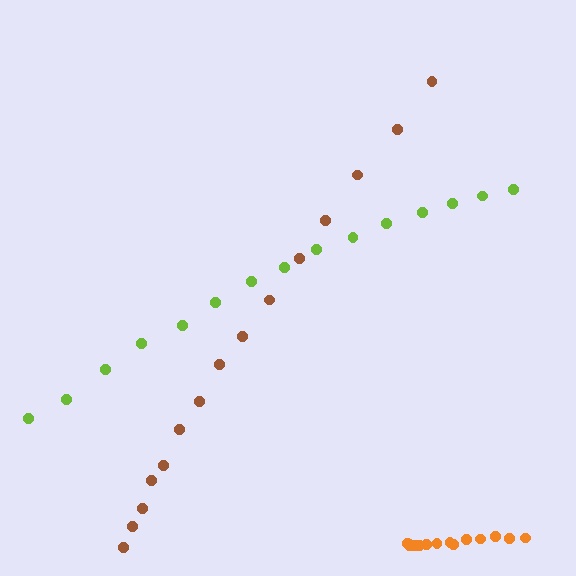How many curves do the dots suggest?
There are 3 distinct paths.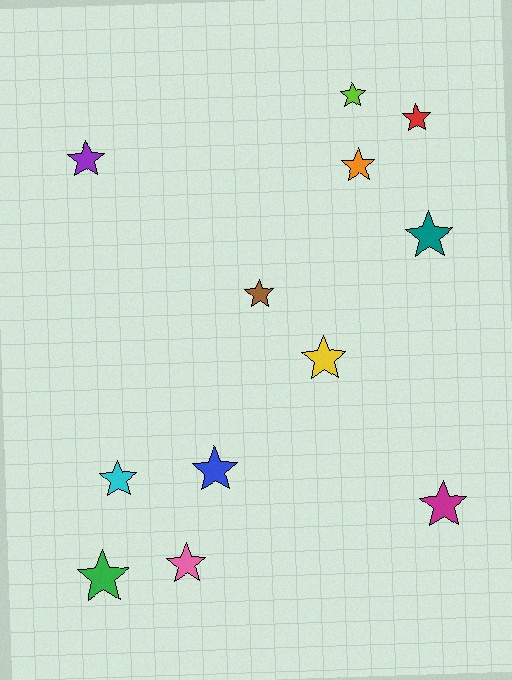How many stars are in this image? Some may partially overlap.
There are 12 stars.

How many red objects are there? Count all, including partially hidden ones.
There is 1 red object.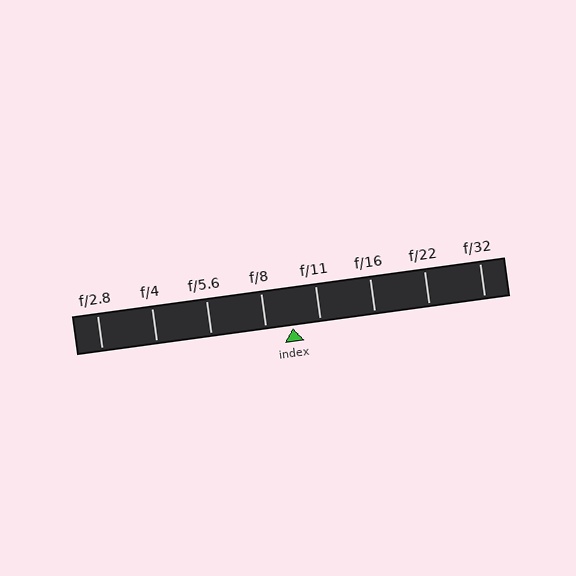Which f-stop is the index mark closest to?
The index mark is closest to f/8.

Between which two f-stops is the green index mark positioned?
The index mark is between f/8 and f/11.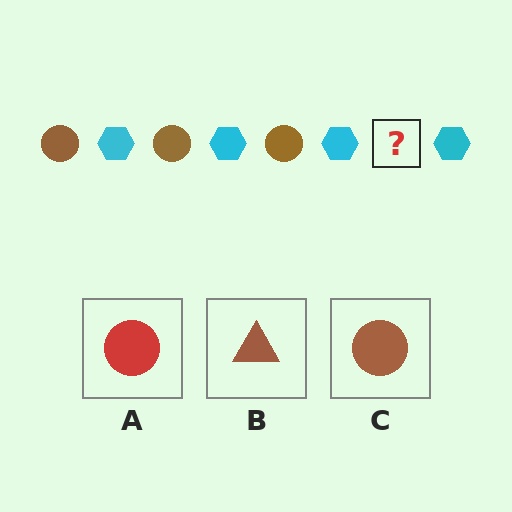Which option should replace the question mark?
Option C.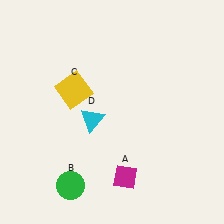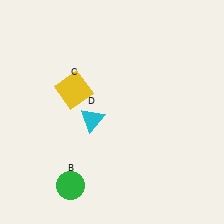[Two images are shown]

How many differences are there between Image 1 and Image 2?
There is 1 difference between the two images.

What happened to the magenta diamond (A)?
The magenta diamond (A) was removed in Image 2. It was in the bottom-right area of Image 1.